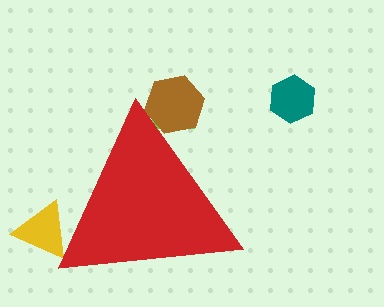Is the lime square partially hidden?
Yes, the lime square is partially hidden behind the red triangle.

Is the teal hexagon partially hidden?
No, the teal hexagon is fully visible.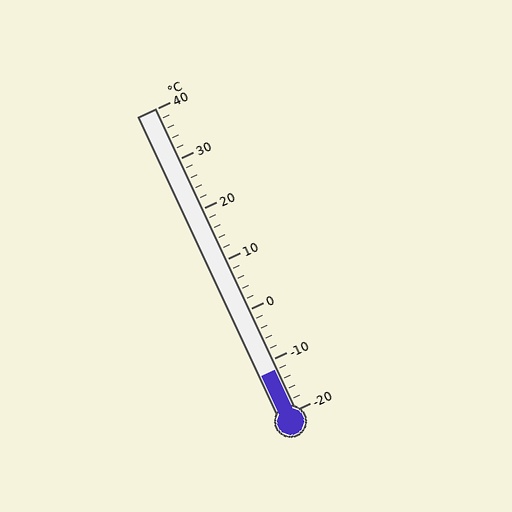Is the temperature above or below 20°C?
The temperature is below 20°C.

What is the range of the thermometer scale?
The thermometer scale ranges from -20°C to 40°C.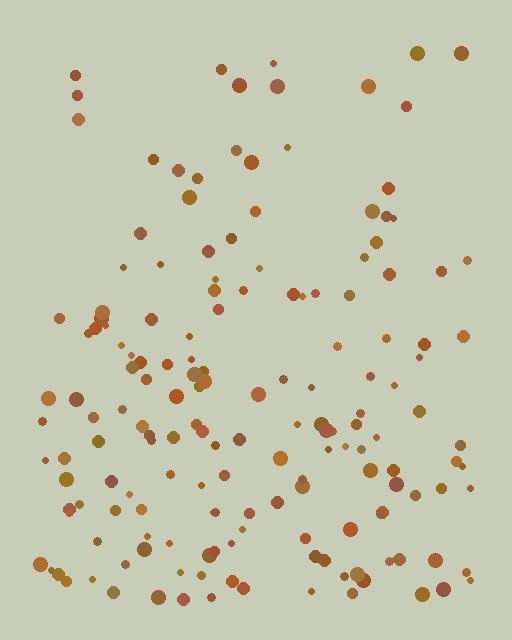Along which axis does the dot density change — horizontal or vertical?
Vertical.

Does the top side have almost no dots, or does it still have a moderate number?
Still a moderate number, just noticeably fewer than the bottom.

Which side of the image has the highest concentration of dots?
The bottom.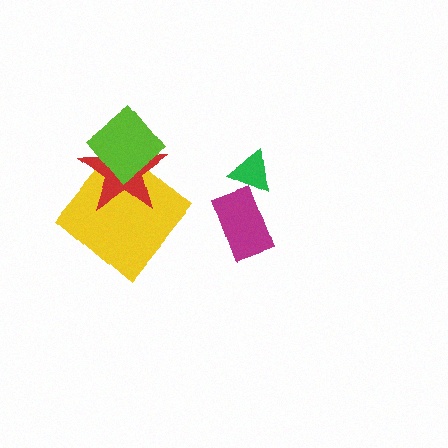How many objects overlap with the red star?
2 objects overlap with the red star.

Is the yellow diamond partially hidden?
Yes, it is partially covered by another shape.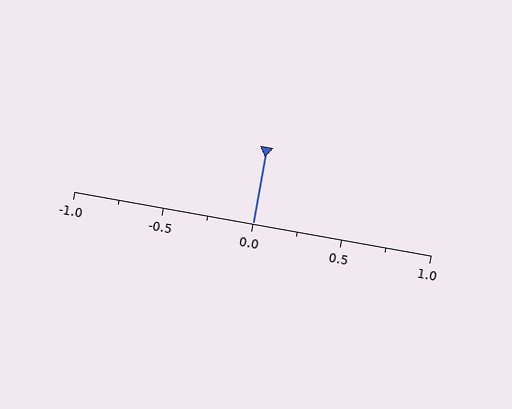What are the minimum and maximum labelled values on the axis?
The axis runs from -1.0 to 1.0.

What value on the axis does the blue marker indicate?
The marker indicates approximately 0.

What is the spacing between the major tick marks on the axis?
The major ticks are spaced 0.5 apart.